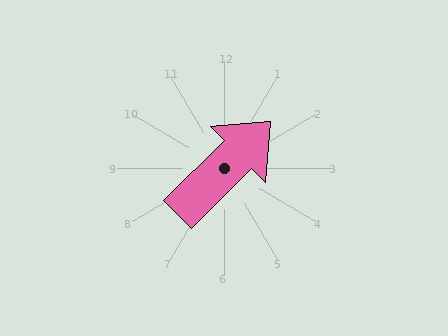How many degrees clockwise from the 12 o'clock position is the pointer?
Approximately 45 degrees.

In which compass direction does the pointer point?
Northeast.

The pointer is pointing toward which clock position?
Roughly 2 o'clock.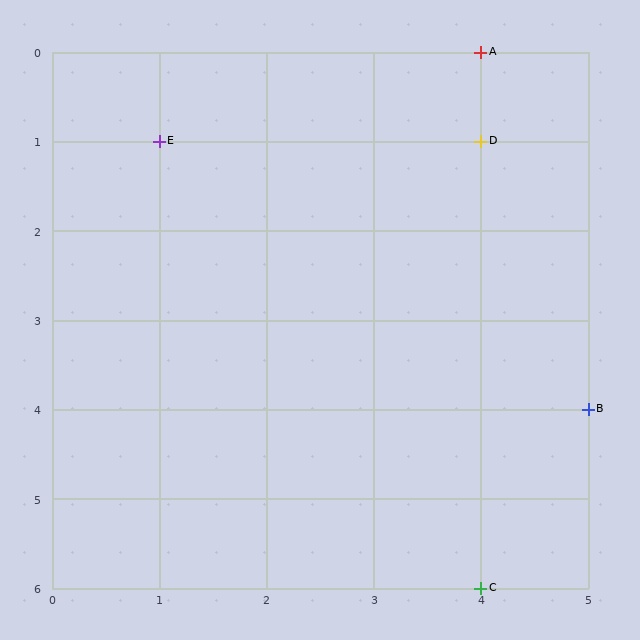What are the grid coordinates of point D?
Point D is at grid coordinates (4, 1).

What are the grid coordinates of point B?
Point B is at grid coordinates (5, 4).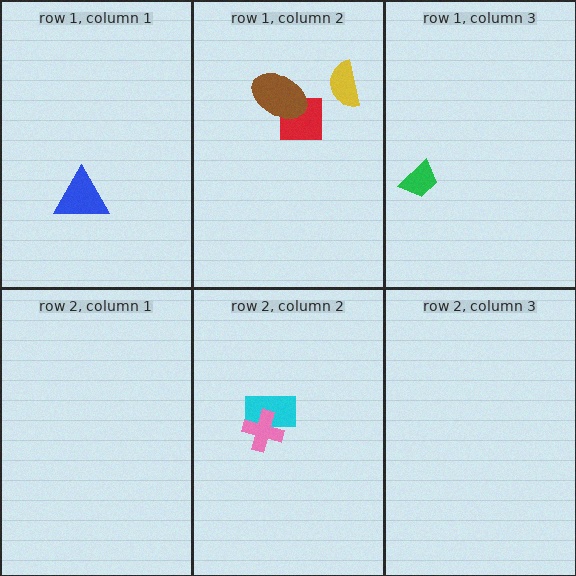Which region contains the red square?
The row 1, column 2 region.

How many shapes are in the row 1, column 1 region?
1.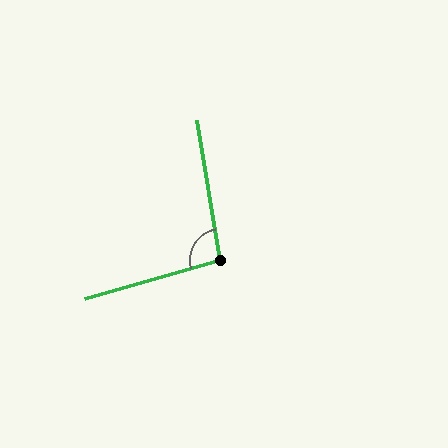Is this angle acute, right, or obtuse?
It is obtuse.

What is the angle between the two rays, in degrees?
Approximately 96 degrees.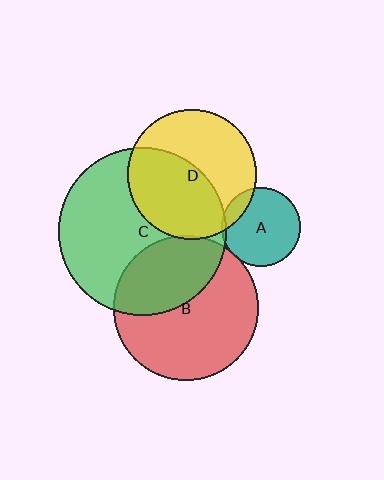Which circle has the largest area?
Circle C (green).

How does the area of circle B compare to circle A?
Approximately 3.3 times.